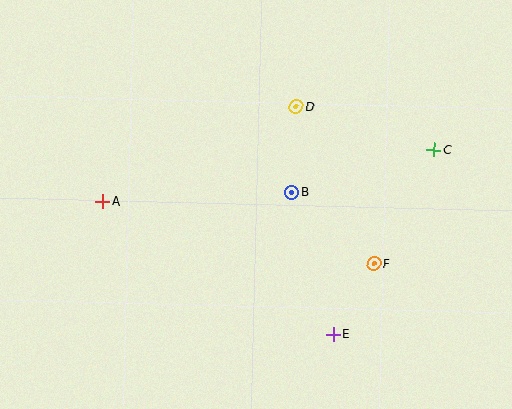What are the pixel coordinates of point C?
Point C is at (434, 150).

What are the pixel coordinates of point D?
Point D is at (296, 107).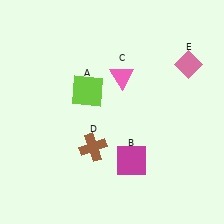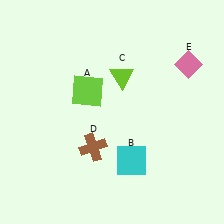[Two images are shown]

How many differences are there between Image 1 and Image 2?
There are 2 differences between the two images.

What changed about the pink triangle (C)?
In Image 1, C is pink. In Image 2, it changed to lime.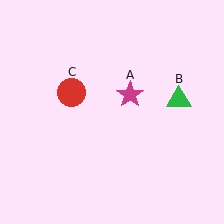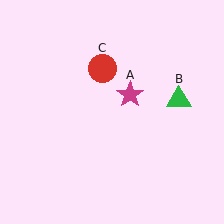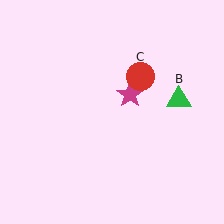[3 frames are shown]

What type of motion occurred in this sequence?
The red circle (object C) rotated clockwise around the center of the scene.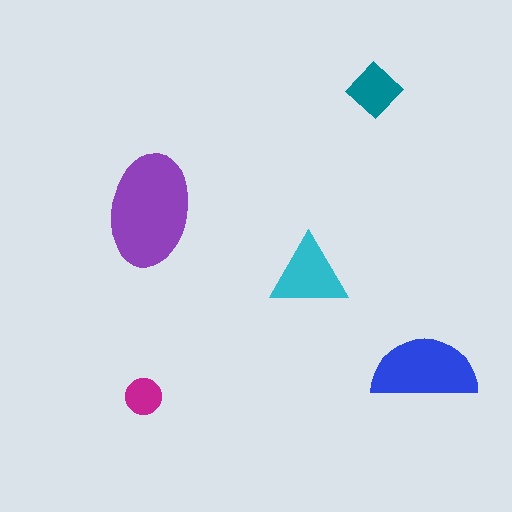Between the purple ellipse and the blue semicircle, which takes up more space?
The purple ellipse.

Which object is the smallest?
The magenta circle.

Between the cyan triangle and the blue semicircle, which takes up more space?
The blue semicircle.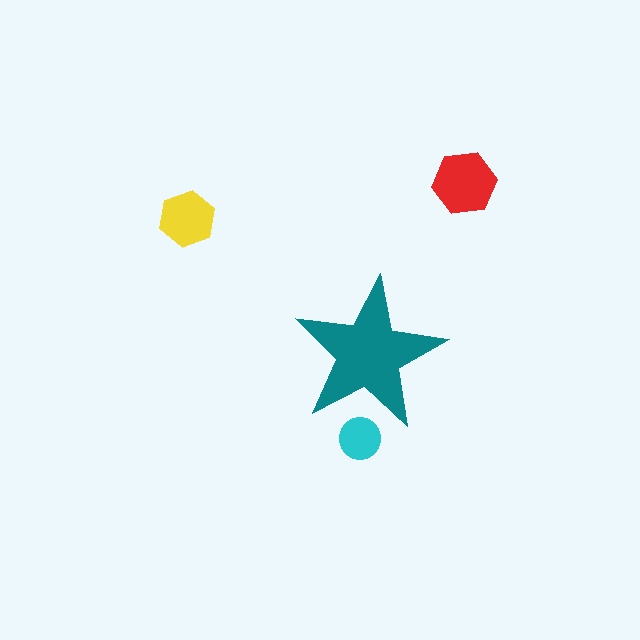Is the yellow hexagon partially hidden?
No, the yellow hexagon is fully visible.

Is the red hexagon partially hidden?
No, the red hexagon is fully visible.